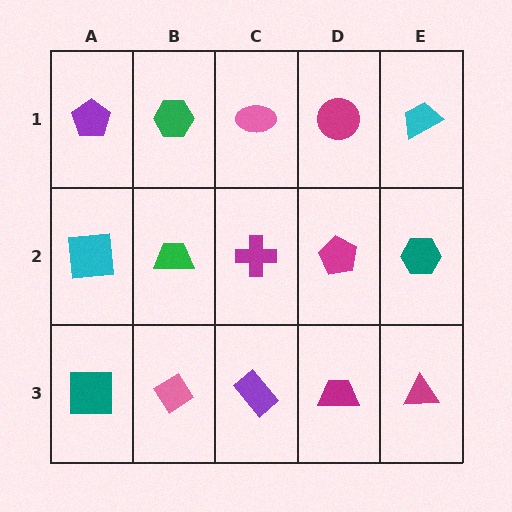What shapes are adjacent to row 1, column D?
A magenta pentagon (row 2, column D), a pink ellipse (row 1, column C), a cyan trapezoid (row 1, column E).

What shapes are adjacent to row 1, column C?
A magenta cross (row 2, column C), a green hexagon (row 1, column B), a magenta circle (row 1, column D).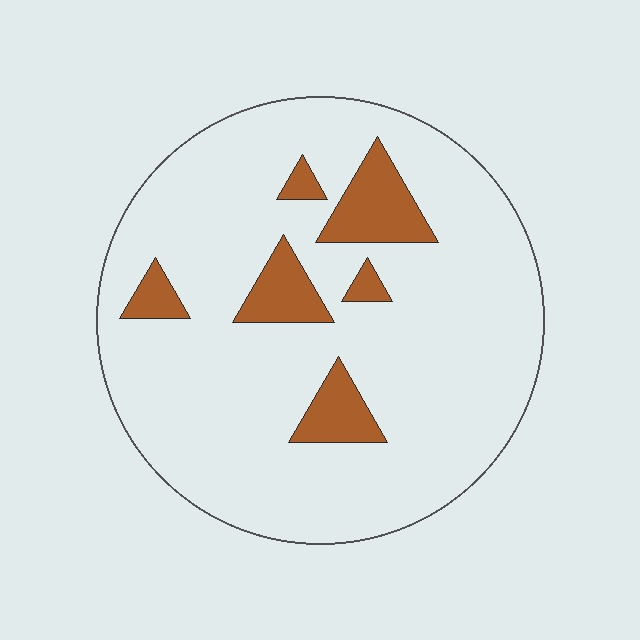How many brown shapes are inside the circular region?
6.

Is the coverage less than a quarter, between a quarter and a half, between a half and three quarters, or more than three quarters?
Less than a quarter.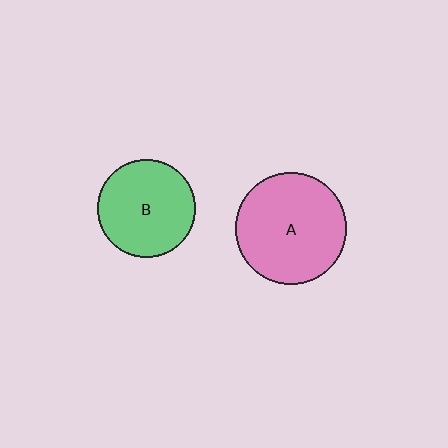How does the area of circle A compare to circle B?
Approximately 1.3 times.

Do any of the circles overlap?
No, none of the circles overlap.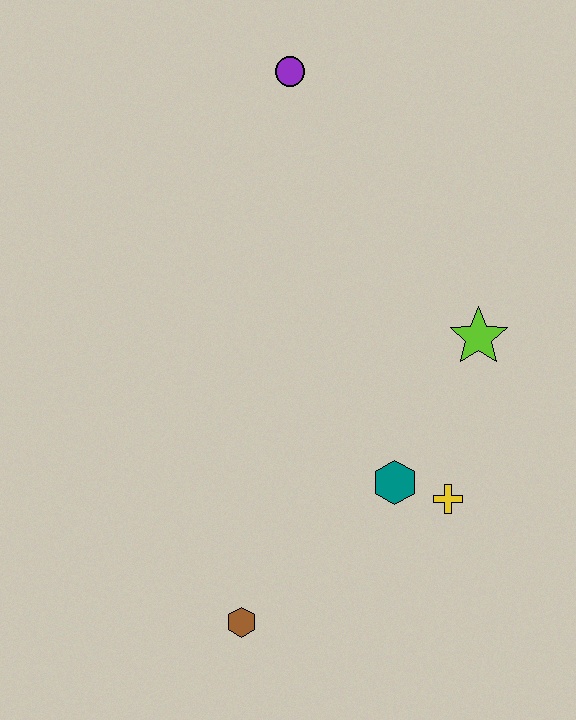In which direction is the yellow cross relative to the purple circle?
The yellow cross is below the purple circle.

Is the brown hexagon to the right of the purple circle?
No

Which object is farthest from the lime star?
The brown hexagon is farthest from the lime star.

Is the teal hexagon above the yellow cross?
Yes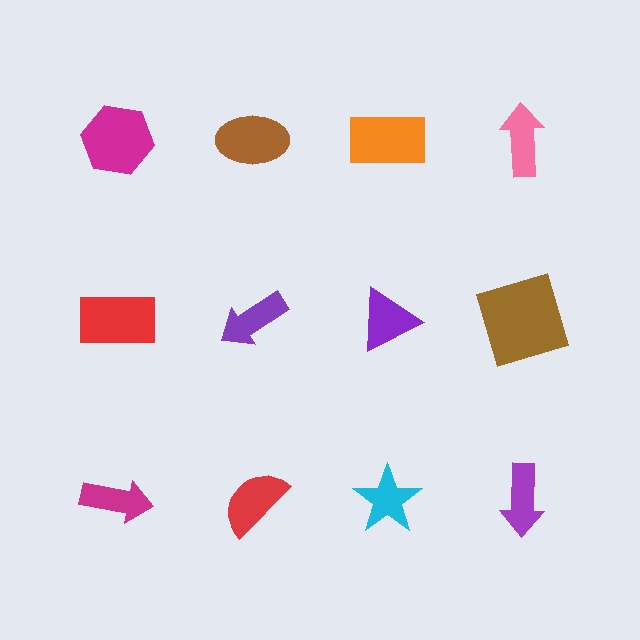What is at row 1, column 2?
A brown ellipse.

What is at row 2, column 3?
A purple triangle.